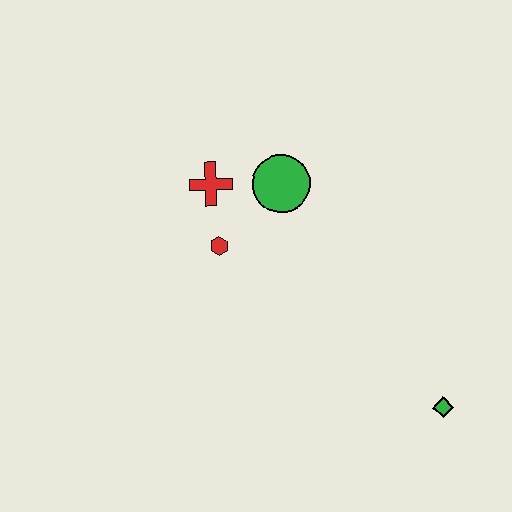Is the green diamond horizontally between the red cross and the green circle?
No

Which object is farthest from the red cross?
The green diamond is farthest from the red cross.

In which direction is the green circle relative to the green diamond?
The green circle is above the green diamond.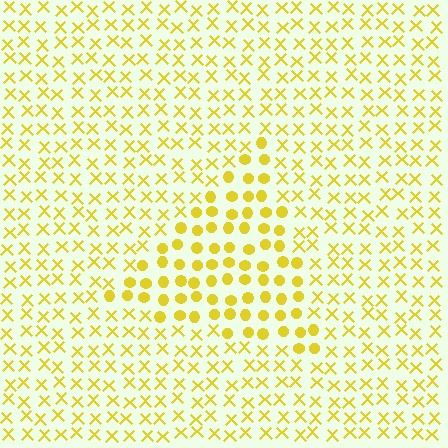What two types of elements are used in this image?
The image uses circles inside the triangle region and X marks outside it.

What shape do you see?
I see a triangle.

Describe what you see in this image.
The image is filled with small yellow elements arranged in a uniform grid. A triangle-shaped region contains circles, while the surrounding area contains X marks. The boundary is defined purely by the change in element shape.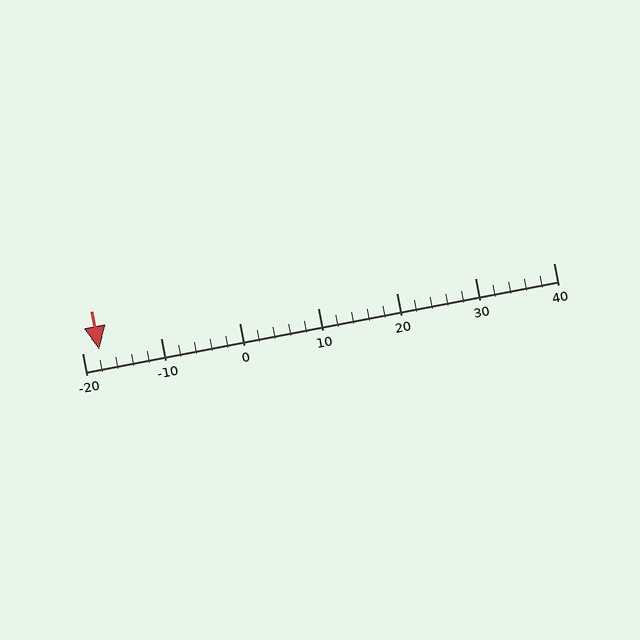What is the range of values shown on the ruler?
The ruler shows values from -20 to 40.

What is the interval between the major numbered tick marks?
The major tick marks are spaced 10 units apart.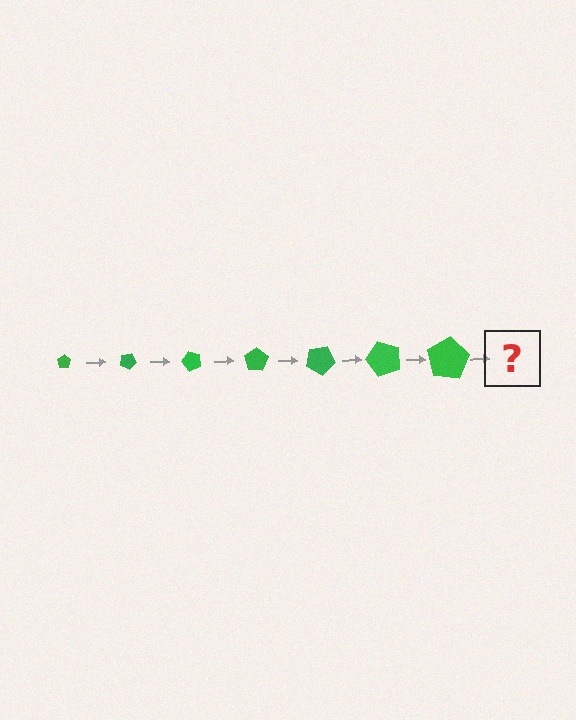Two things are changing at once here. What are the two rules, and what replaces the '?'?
The two rules are that the pentagon grows larger each step and it rotates 25 degrees each step. The '?' should be a pentagon, larger than the previous one and rotated 175 degrees from the start.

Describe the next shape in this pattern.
It should be a pentagon, larger than the previous one and rotated 175 degrees from the start.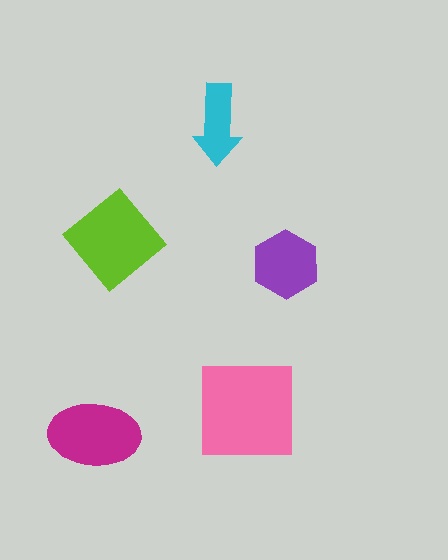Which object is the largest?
The pink square.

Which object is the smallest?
The cyan arrow.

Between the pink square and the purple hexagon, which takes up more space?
The pink square.